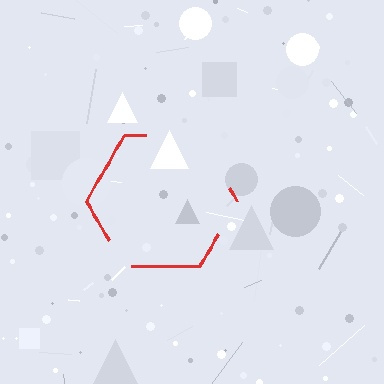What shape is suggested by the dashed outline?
The dashed outline suggests a hexagon.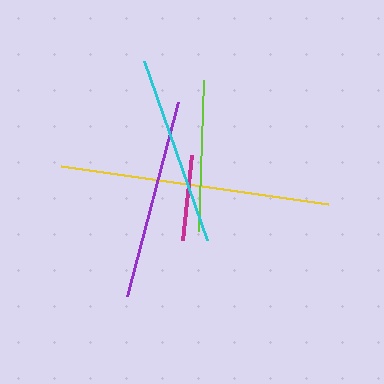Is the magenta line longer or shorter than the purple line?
The purple line is longer than the magenta line.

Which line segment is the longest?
The yellow line is the longest at approximately 270 pixels.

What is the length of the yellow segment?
The yellow segment is approximately 270 pixels long.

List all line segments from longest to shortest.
From longest to shortest: yellow, purple, cyan, lime, magenta.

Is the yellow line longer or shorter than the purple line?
The yellow line is longer than the purple line.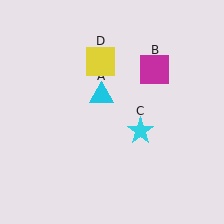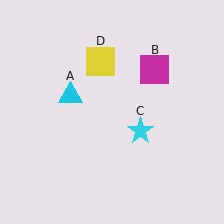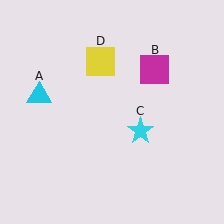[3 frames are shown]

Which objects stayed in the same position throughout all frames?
Magenta square (object B) and cyan star (object C) and yellow square (object D) remained stationary.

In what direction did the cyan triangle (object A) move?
The cyan triangle (object A) moved left.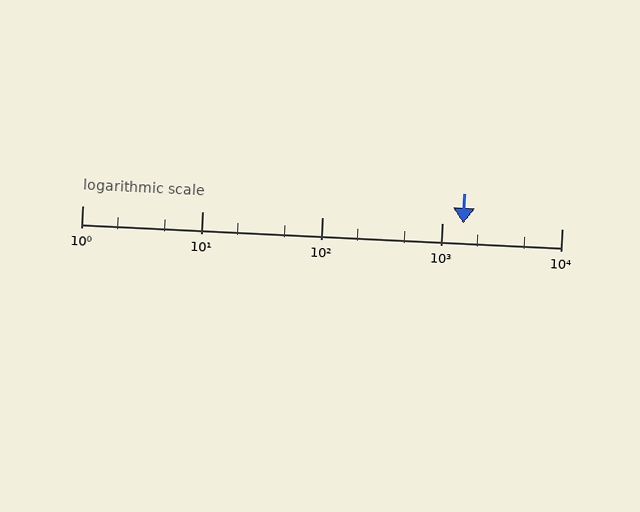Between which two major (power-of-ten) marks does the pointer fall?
The pointer is between 1000 and 10000.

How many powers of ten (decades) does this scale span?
The scale spans 4 decades, from 1 to 10000.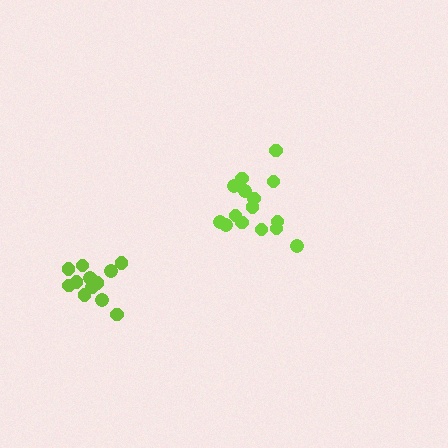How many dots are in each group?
Group 1: 15 dots, Group 2: 13 dots (28 total).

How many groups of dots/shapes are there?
There are 2 groups.